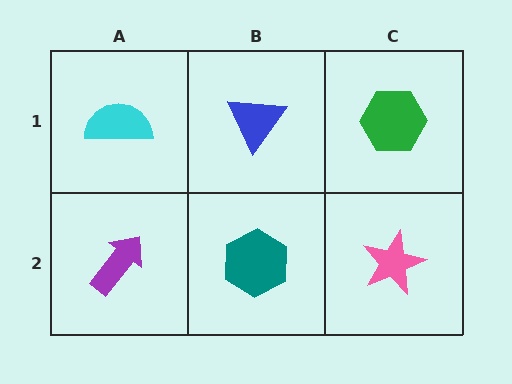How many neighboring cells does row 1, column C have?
2.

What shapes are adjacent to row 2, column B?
A blue triangle (row 1, column B), a purple arrow (row 2, column A), a pink star (row 2, column C).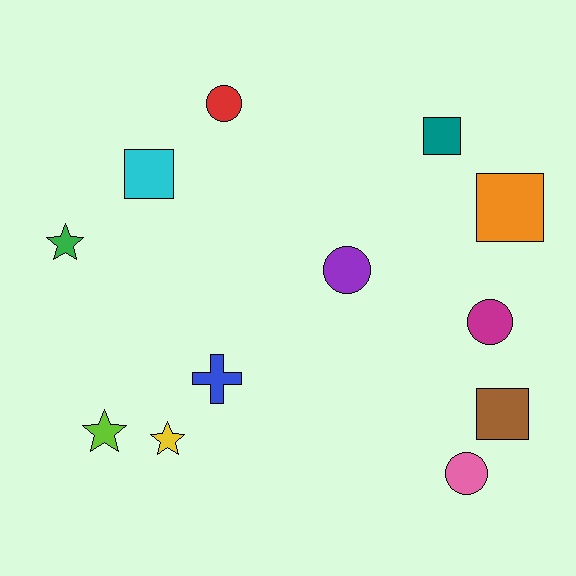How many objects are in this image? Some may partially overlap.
There are 12 objects.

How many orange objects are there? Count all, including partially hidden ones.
There is 1 orange object.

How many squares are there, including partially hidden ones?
There are 4 squares.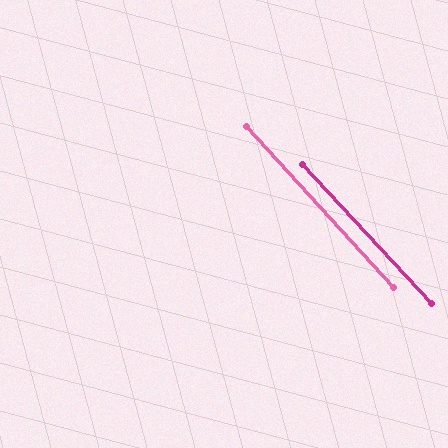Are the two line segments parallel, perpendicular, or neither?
Parallel — their directions differ by only 0.2°.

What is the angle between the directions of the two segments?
Approximately 0 degrees.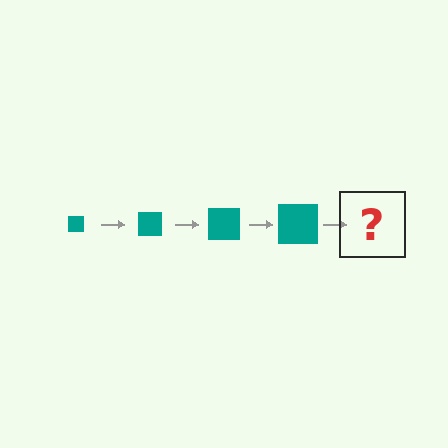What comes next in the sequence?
The next element should be a teal square, larger than the previous one.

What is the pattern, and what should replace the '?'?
The pattern is that the square gets progressively larger each step. The '?' should be a teal square, larger than the previous one.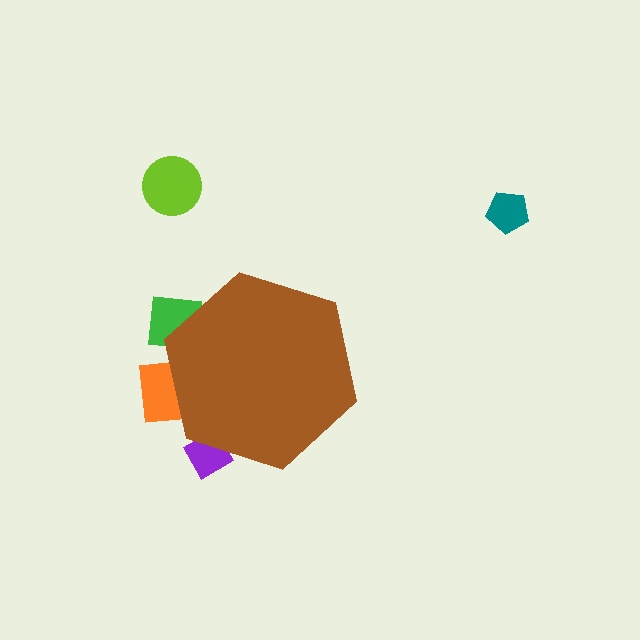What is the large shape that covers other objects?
A brown hexagon.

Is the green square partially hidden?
Yes, the green square is partially hidden behind the brown hexagon.